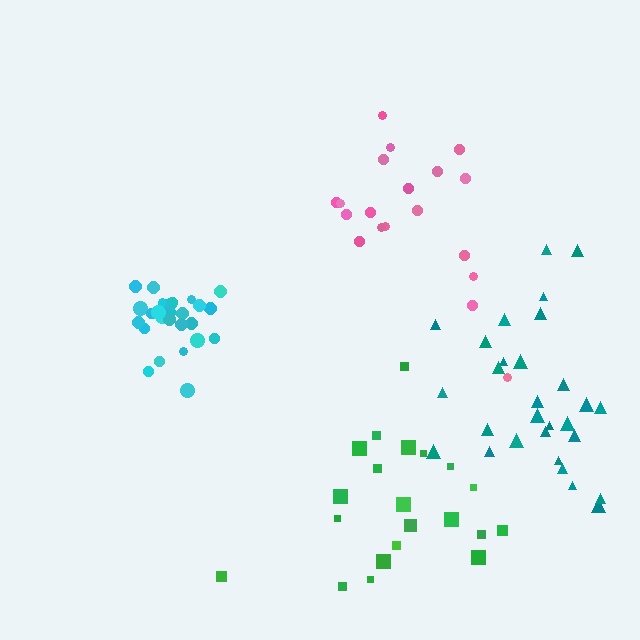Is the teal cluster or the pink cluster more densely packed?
Teal.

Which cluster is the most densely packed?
Cyan.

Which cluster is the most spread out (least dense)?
Green.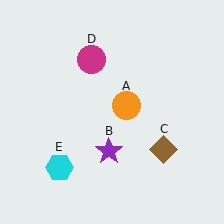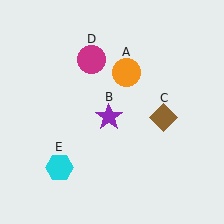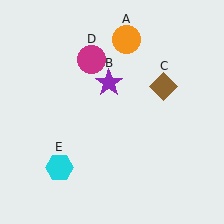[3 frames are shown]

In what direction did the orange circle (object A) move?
The orange circle (object A) moved up.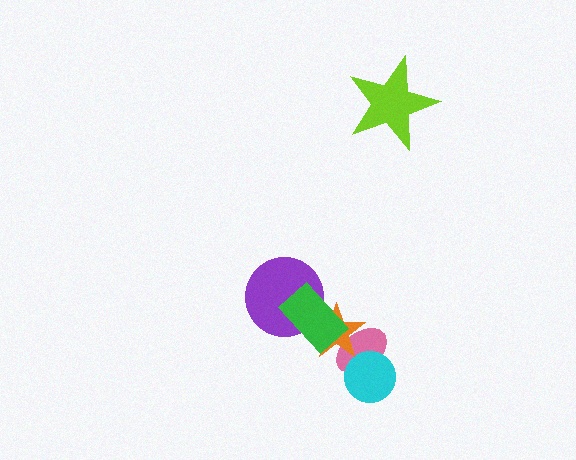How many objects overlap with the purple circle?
1 object overlaps with the purple circle.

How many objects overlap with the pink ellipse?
2 objects overlap with the pink ellipse.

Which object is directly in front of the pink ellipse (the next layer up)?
The cyan circle is directly in front of the pink ellipse.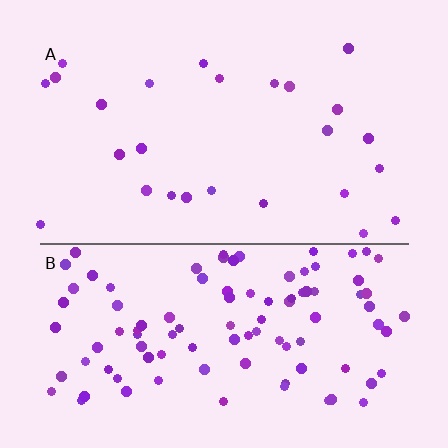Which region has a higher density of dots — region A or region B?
B (the bottom).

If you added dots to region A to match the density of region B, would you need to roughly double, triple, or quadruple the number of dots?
Approximately quadruple.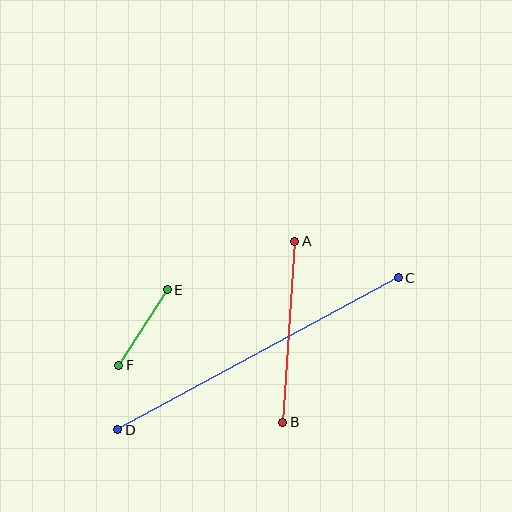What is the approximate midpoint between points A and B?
The midpoint is at approximately (289, 332) pixels.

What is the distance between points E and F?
The distance is approximately 90 pixels.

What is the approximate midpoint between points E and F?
The midpoint is at approximately (143, 328) pixels.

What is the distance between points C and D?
The distance is approximately 319 pixels.